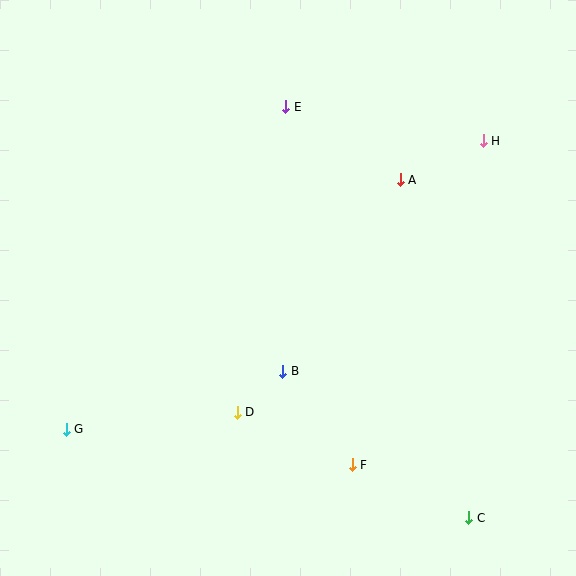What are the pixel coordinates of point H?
Point H is at (483, 141).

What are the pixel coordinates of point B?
Point B is at (283, 371).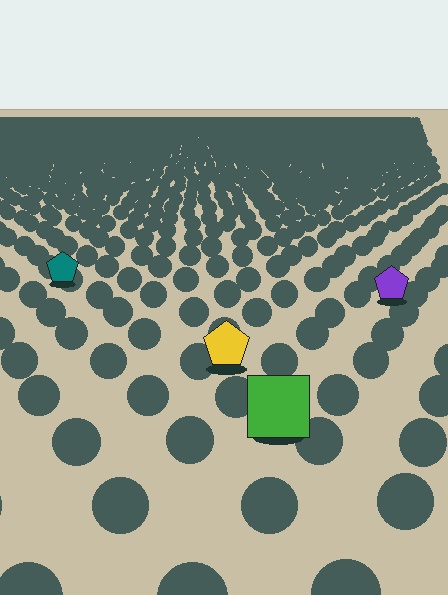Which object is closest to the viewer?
The green square is closest. The texture marks near it are larger and more spread out.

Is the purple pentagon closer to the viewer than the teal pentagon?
Yes. The purple pentagon is closer — you can tell from the texture gradient: the ground texture is coarser near it.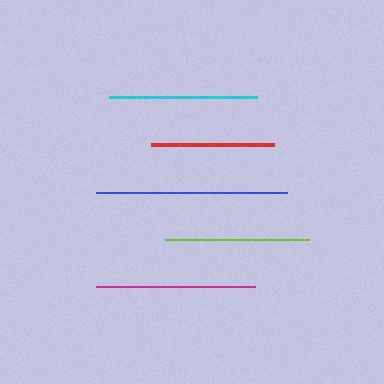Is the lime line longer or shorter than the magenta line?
The magenta line is longer than the lime line.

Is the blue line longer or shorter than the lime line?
The blue line is longer than the lime line.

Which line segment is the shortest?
The red line is the shortest at approximately 123 pixels.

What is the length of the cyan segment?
The cyan segment is approximately 148 pixels long.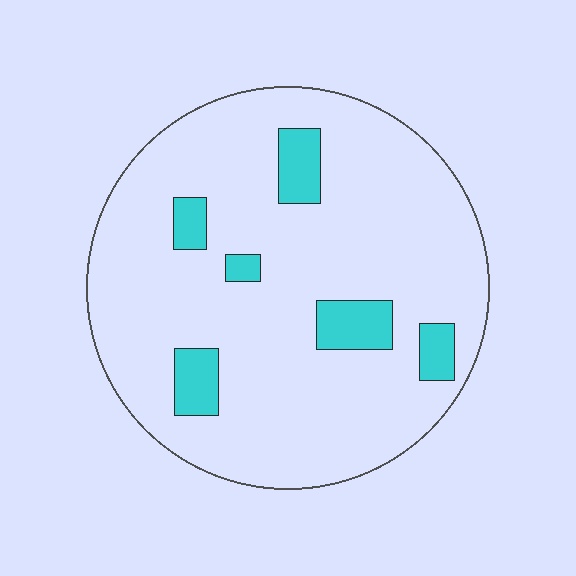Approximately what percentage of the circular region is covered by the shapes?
Approximately 10%.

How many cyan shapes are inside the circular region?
6.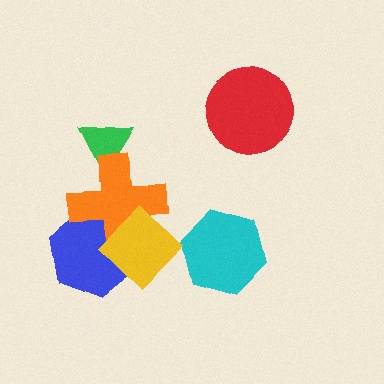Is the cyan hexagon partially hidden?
No, no other shape covers it.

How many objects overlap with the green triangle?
1 object overlaps with the green triangle.